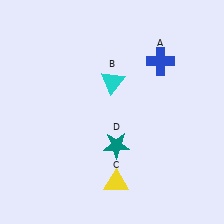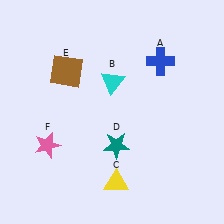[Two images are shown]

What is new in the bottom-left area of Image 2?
A pink star (F) was added in the bottom-left area of Image 2.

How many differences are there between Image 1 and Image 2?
There are 2 differences between the two images.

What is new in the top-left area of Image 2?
A brown square (E) was added in the top-left area of Image 2.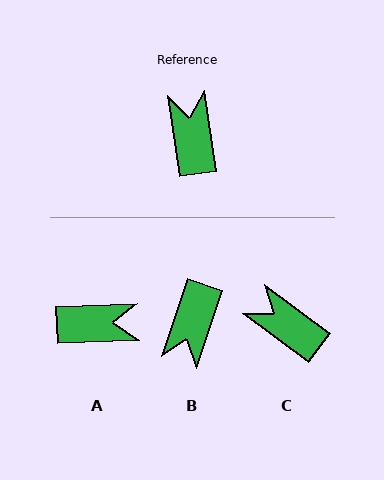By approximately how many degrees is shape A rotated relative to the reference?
Approximately 96 degrees clockwise.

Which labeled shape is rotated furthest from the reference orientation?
B, about 153 degrees away.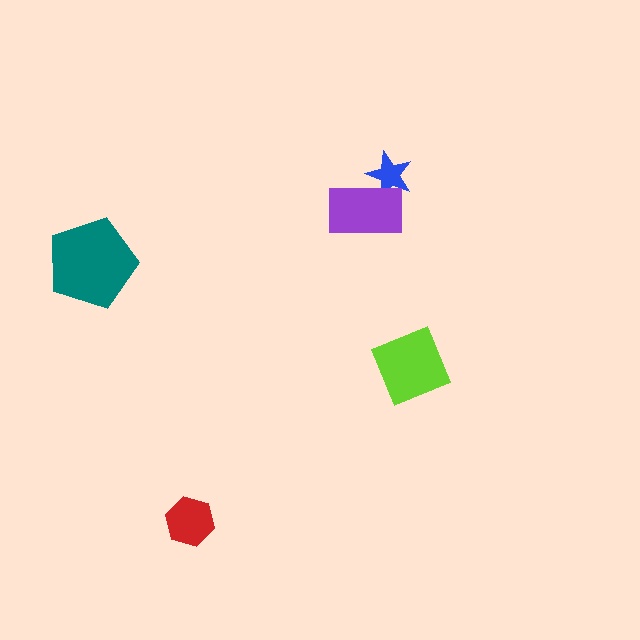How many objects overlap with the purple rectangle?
1 object overlaps with the purple rectangle.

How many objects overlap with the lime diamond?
0 objects overlap with the lime diamond.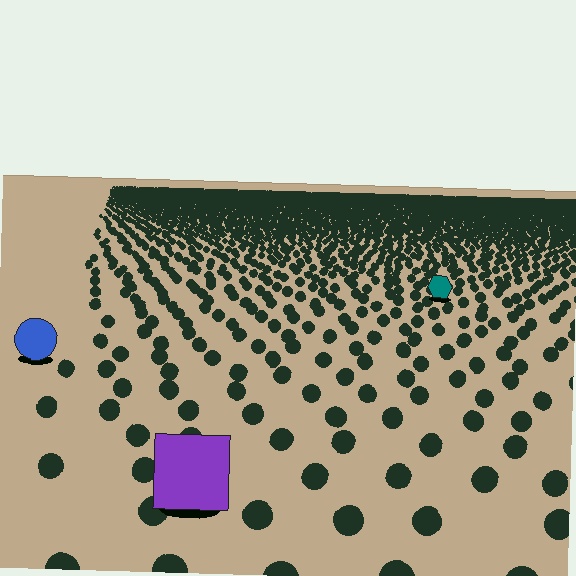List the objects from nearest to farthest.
From nearest to farthest: the purple square, the blue circle, the teal hexagon.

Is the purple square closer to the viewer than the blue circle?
Yes. The purple square is closer — you can tell from the texture gradient: the ground texture is coarser near it.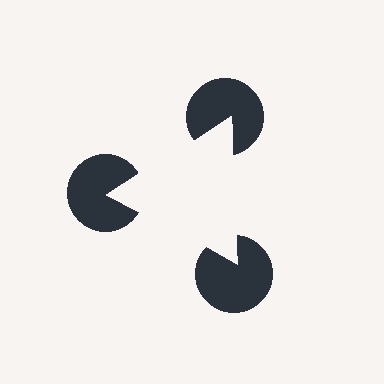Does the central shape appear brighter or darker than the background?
It typically appears slightly brighter than the background, even though no actual brightness change is drawn.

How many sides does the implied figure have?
3 sides.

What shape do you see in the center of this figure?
An illusory triangle — its edges are inferred from the aligned wedge cuts in the pac-man discs, not physically drawn.